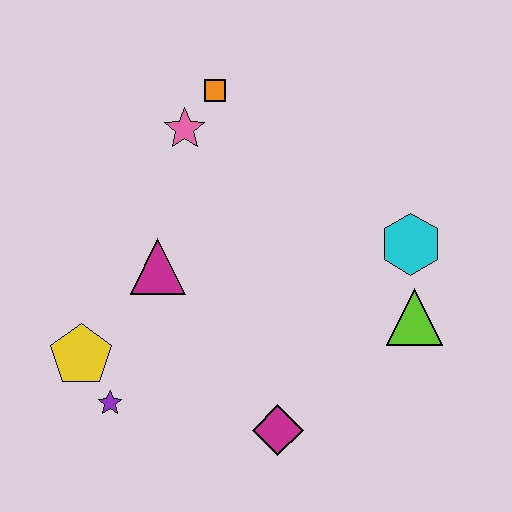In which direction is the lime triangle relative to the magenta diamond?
The lime triangle is to the right of the magenta diamond.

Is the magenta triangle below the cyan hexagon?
Yes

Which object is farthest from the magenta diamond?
The orange square is farthest from the magenta diamond.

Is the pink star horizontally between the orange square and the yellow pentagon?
Yes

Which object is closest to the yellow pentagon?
The purple star is closest to the yellow pentagon.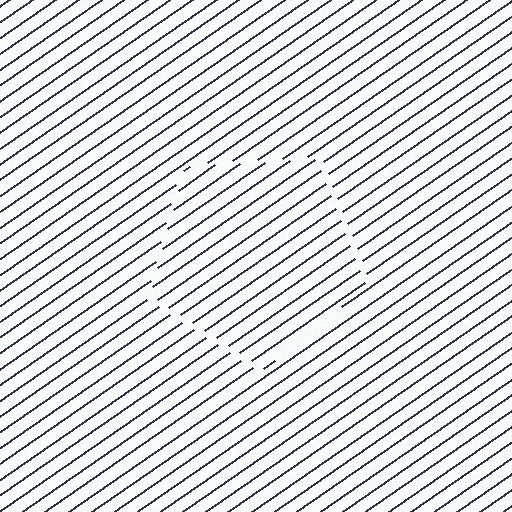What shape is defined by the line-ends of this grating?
An illusory pentagon. The interior of the shape contains the same grating, shifted by half a period — the contour is defined by the phase discontinuity where line-ends from the inner and outer gratings abut.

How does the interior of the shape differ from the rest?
The interior of the shape contains the same grating, shifted by half a period — the contour is defined by the phase discontinuity where line-ends from the inner and outer gratings abut.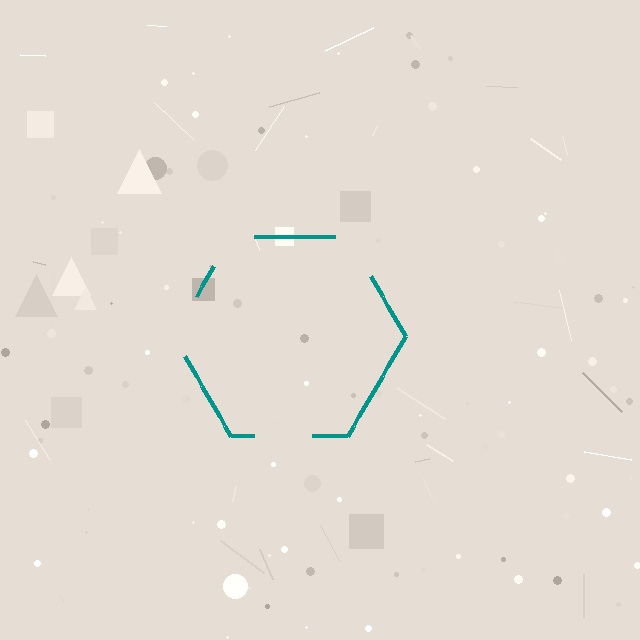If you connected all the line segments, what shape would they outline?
They would outline a hexagon.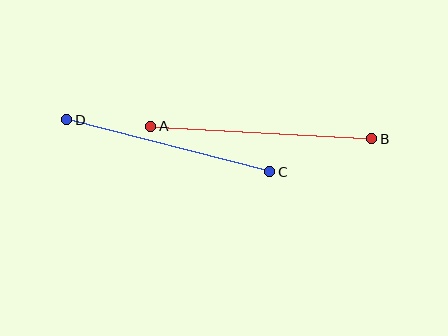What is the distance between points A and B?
The distance is approximately 222 pixels.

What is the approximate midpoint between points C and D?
The midpoint is at approximately (168, 146) pixels.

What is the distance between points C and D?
The distance is approximately 210 pixels.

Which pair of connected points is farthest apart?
Points A and B are farthest apart.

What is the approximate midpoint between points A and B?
The midpoint is at approximately (261, 133) pixels.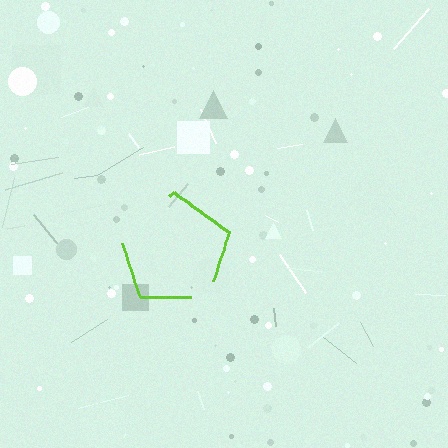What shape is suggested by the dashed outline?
The dashed outline suggests a pentagon.